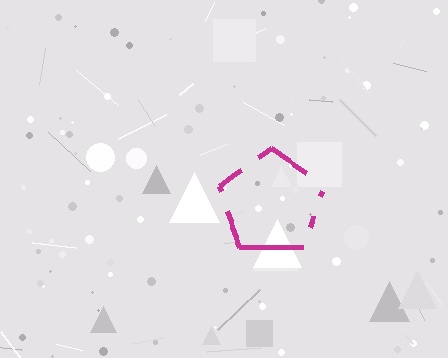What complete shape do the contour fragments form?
The contour fragments form a pentagon.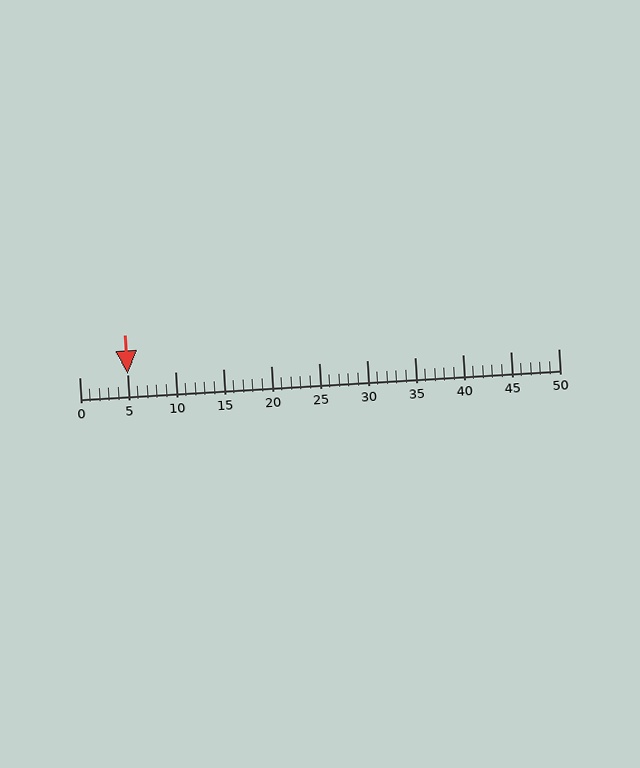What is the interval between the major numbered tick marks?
The major tick marks are spaced 5 units apart.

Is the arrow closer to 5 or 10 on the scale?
The arrow is closer to 5.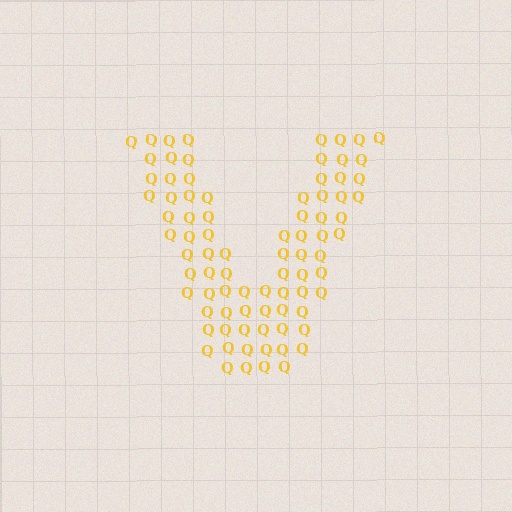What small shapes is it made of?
It is made of small letter Q's.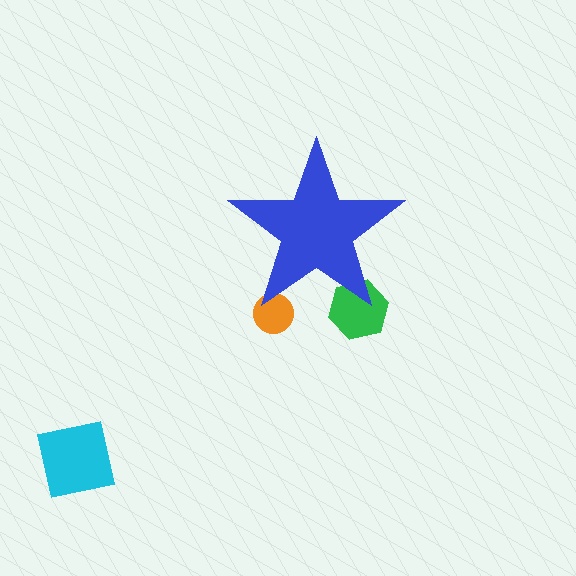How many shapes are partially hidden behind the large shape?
2 shapes are partially hidden.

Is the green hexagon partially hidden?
Yes, the green hexagon is partially hidden behind the blue star.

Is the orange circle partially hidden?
Yes, the orange circle is partially hidden behind the blue star.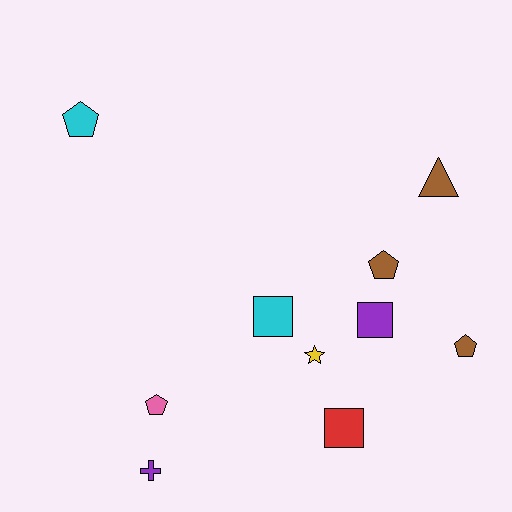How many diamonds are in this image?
There are no diamonds.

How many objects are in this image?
There are 10 objects.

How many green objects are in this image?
There are no green objects.